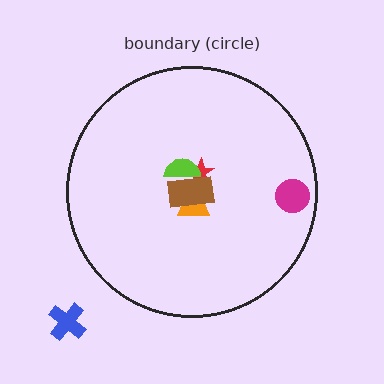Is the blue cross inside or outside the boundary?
Outside.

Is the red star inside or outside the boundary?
Inside.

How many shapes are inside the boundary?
5 inside, 1 outside.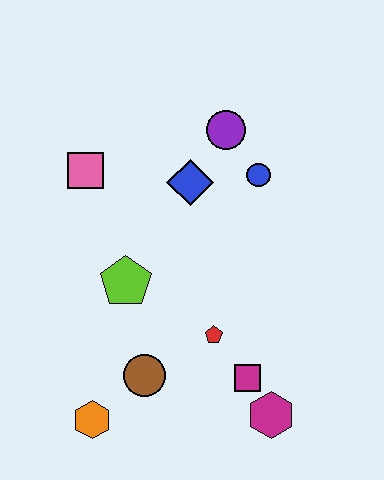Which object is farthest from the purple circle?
The orange hexagon is farthest from the purple circle.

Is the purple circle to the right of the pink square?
Yes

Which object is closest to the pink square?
The blue diamond is closest to the pink square.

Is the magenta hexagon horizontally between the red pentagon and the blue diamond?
No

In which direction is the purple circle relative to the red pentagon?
The purple circle is above the red pentagon.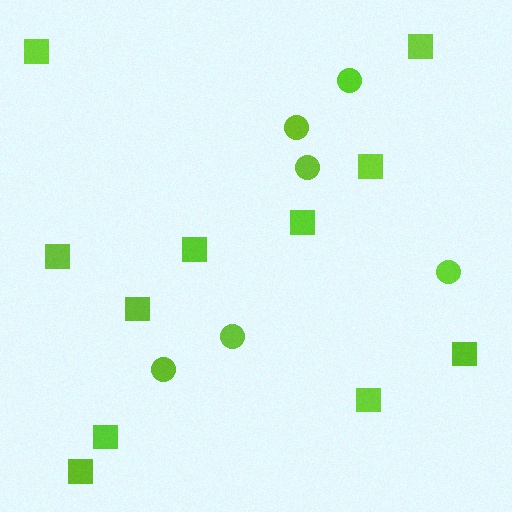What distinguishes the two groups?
There are 2 groups: one group of circles (6) and one group of squares (11).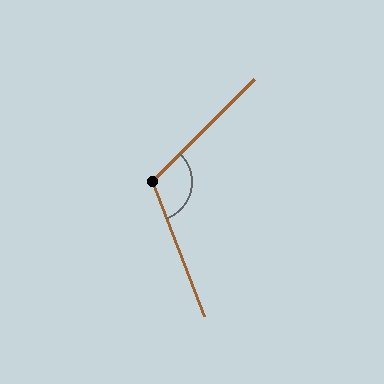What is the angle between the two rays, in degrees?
Approximately 114 degrees.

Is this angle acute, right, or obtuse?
It is obtuse.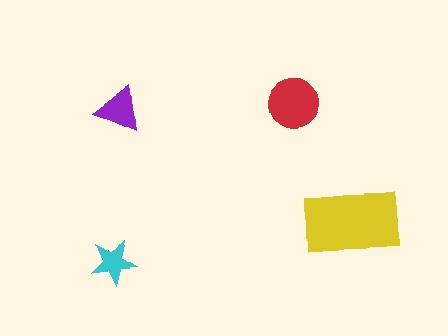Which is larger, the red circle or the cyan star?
The red circle.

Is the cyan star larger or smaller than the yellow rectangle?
Smaller.